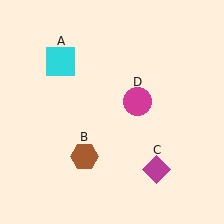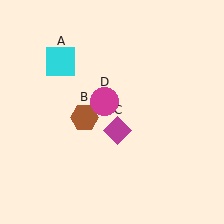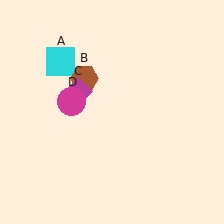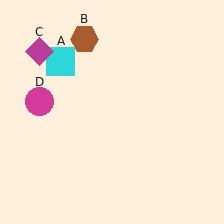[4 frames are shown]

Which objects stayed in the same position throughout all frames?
Cyan square (object A) remained stationary.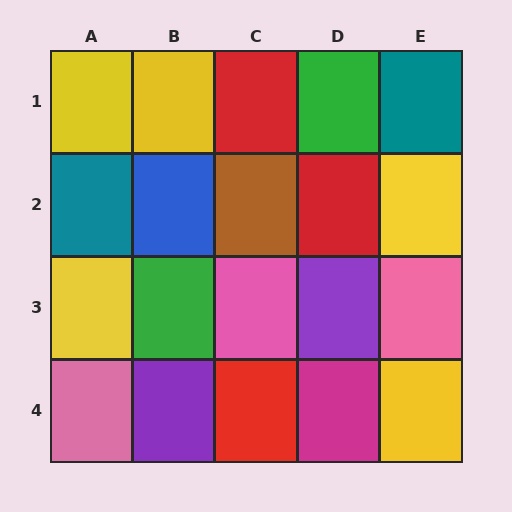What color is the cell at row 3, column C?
Pink.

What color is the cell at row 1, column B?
Yellow.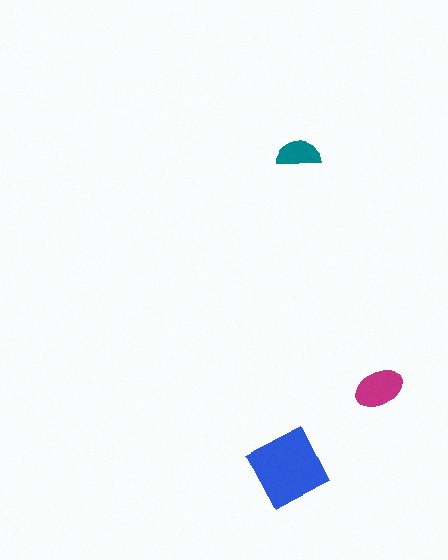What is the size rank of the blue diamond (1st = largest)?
1st.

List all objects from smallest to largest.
The teal semicircle, the magenta ellipse, the blue diamond.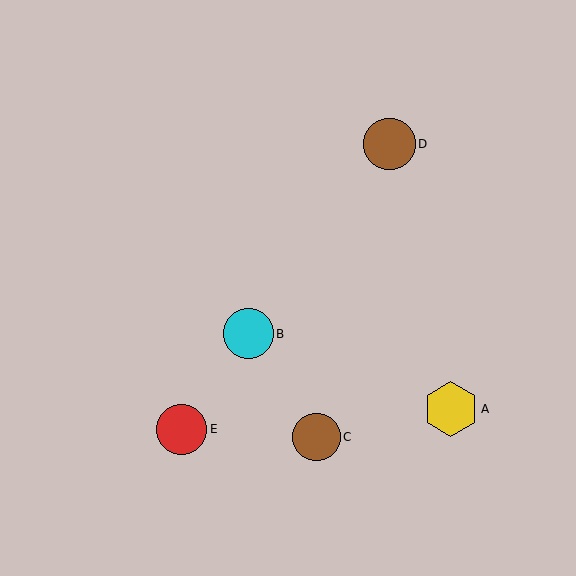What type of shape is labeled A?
Shape A is a yellow hexagon.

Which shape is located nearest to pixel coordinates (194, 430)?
The red circle (labeled E) at (182, 429) is nearest to that location.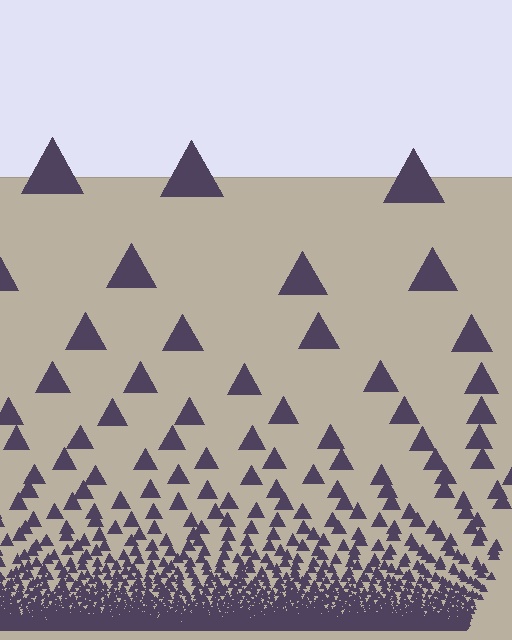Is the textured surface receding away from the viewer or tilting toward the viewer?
The surface appears to tilt toward the viewer. Texture elements get larger and sparser toward the top.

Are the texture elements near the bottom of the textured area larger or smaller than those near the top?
Smaller. The gradient is inverted — elements near the bottom are smaller and denser.